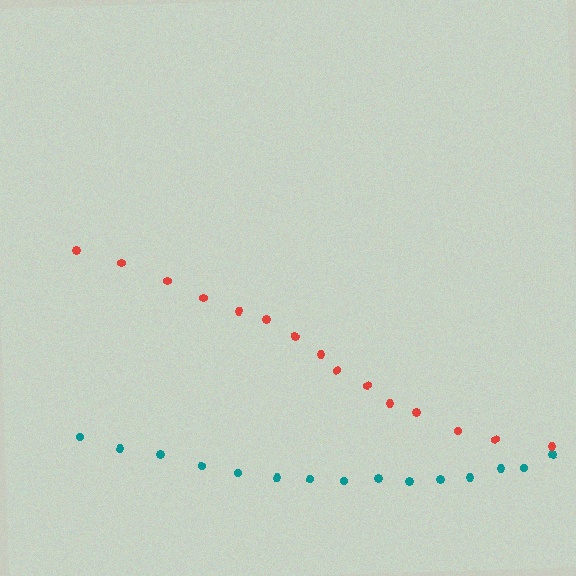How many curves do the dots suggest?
There are 2 distinct paths.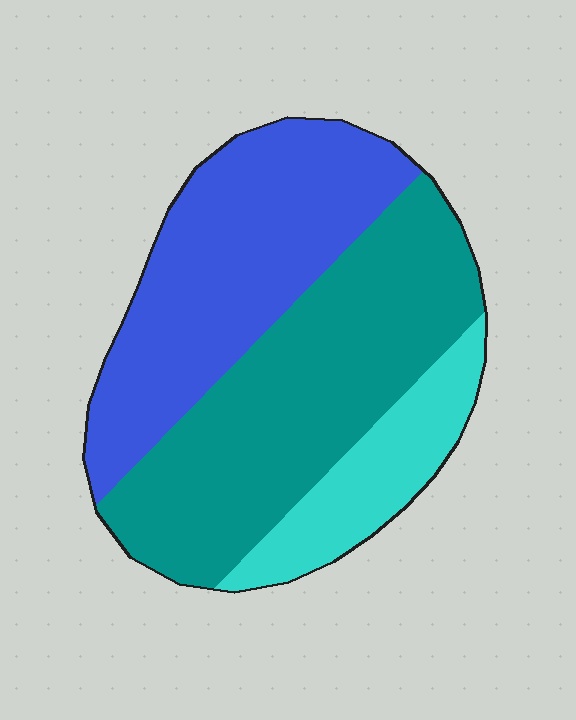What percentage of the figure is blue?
Blue takes up about three eighths (3/8) of the figure.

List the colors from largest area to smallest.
From largest to smallest: teal, blue, cyan.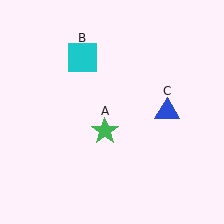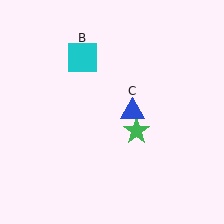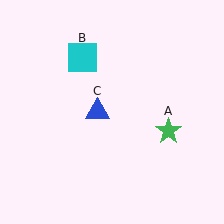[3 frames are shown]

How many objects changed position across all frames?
2 objects changed position: green star (object A), blue triangle (object C).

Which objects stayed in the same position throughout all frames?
Cyan square (object B) remained stationary.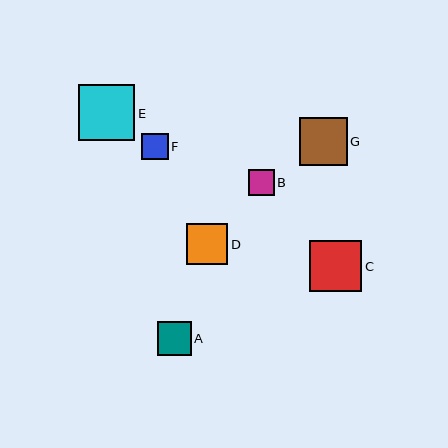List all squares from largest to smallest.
From largest to smallest: E, C, G, D, A, F, B.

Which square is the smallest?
Square B is the smallest with a size of approximately 26 pixels.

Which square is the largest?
Square E is the largest with a size of approximately 56 pixels.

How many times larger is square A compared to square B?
Square A is approximately 1.3 times the size of square B.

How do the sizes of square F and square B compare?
Square F and square B are approximately the same size.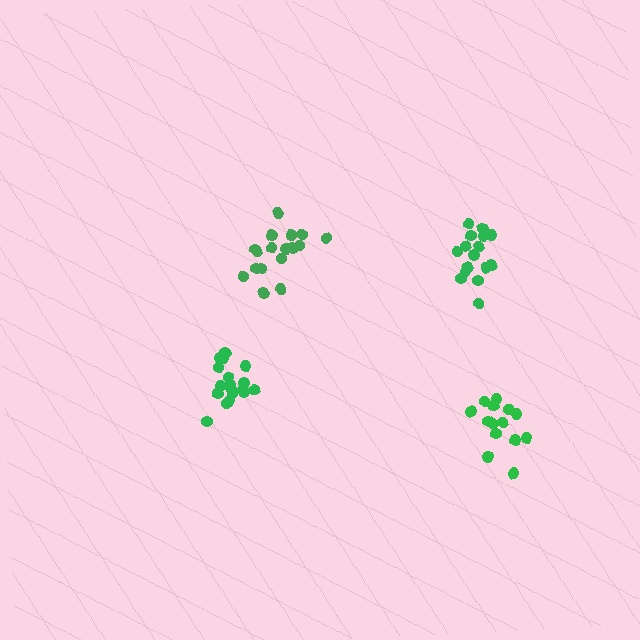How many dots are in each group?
Group 1: 16 dots, Group 2: 18 dots, Group 3: 18 dots, Group 4: 14 dots (66 total).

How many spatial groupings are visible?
There are 4 spatial groupings.